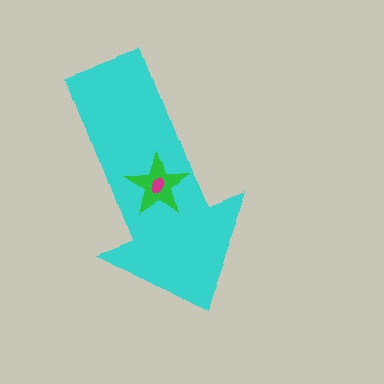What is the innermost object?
The magenta ellipse.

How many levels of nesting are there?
3.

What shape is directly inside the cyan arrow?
The green star.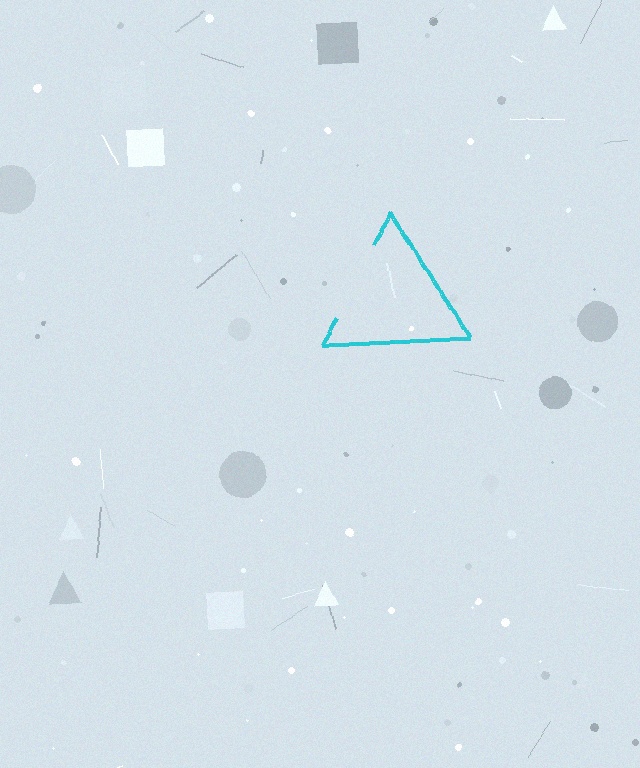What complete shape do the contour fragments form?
The contour fragments form a triangle.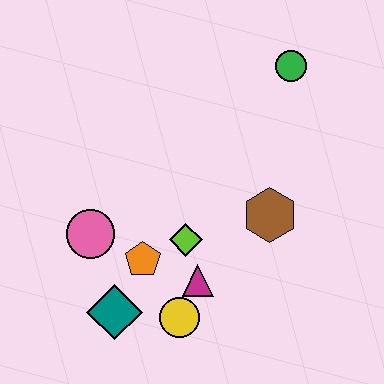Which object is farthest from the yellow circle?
The green circle is farthest from the yellow circle.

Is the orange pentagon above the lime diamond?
No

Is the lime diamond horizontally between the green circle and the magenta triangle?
No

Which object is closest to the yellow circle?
The magenta triangle is closest to the yellow circle.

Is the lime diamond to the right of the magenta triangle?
No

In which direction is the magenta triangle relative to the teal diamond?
The magenta triangle is to the right of the teal diamond.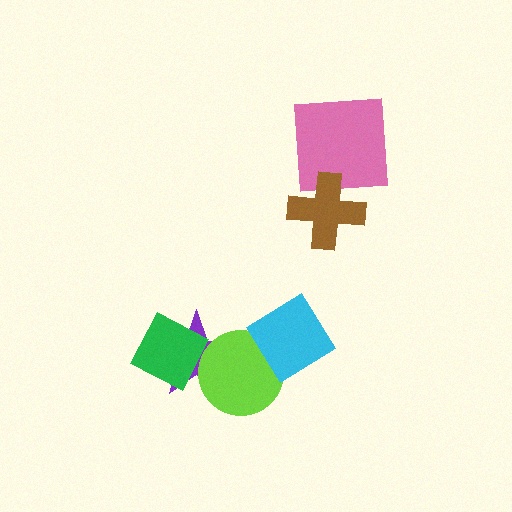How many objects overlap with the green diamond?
2 objects overlap with the green diamond.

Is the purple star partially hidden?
Yes, it is partially covered by another shape.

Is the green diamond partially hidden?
Yes, it is partially covered by another shape.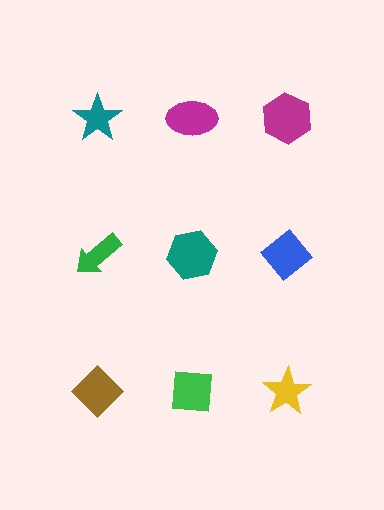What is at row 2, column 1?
A green arrow.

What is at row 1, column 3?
A magenta hexagon.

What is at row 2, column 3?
A blue diamond.